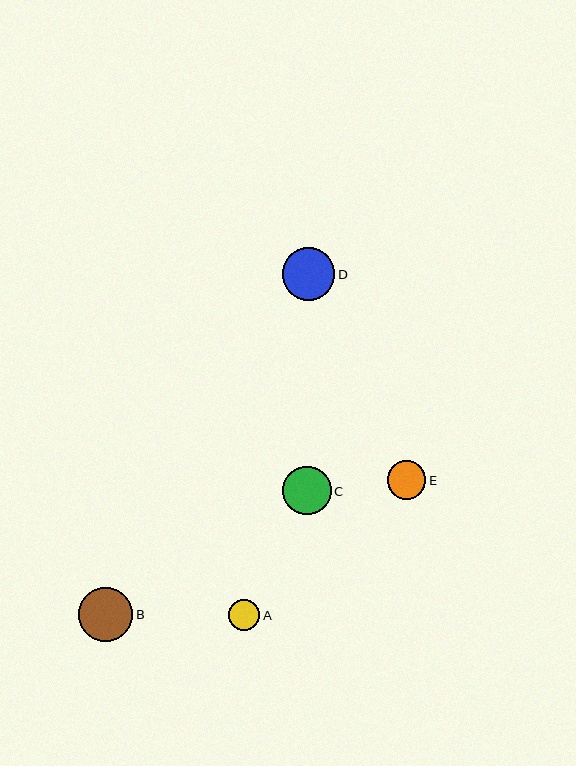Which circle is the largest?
Circle B is the largest with a size of approximately 54 pixels.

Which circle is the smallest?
Circle A is the smallest with a size of approximately 31 pixels.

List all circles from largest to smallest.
From largest to smallest: B, D, C, E, A.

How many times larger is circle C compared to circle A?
Circle C is approximately 1.6 times the size of circle A.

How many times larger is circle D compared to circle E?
Circle D is approximately 1.4 times the size of circle E.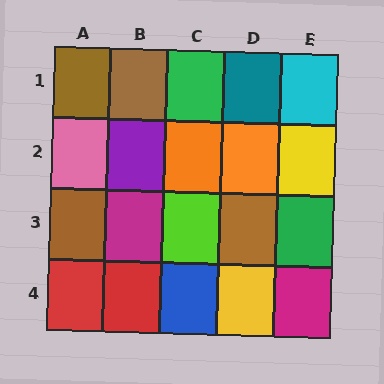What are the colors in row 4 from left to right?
Red, red, blue, yellow, magenta.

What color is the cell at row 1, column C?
Green.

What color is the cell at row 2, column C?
Orange.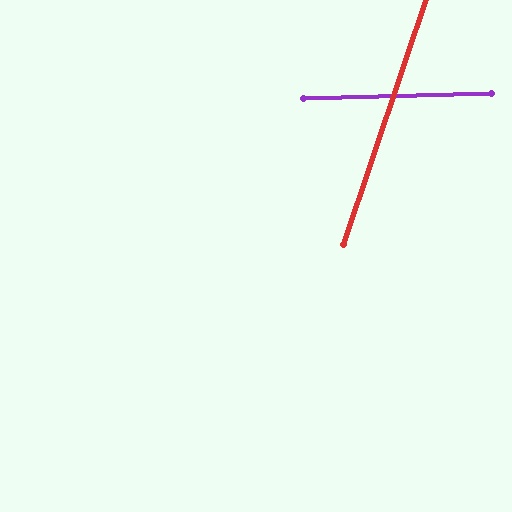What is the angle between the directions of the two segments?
Approximately 70 degrees.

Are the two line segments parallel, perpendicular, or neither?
Neither parallel nor perpendicular — they differ by about 70°.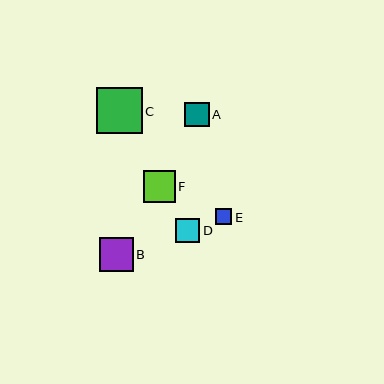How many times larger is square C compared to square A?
Square C is approximately 1.9 times the size of square A.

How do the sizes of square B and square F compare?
Square B and square F are approximately the same size.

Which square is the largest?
Square C is the largest with a size of approximately 45 pixels.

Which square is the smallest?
Square E is the smallest with a size of approximately 16 pixels.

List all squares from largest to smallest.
From largest to smallest: C, B, F, A, D, E.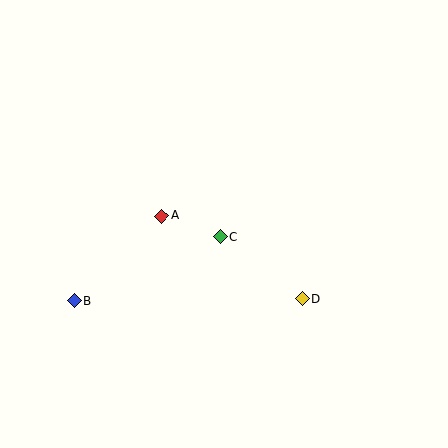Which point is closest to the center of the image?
Point C at (220, 237) is closest to the center.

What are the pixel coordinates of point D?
Point D is at (302, 299).